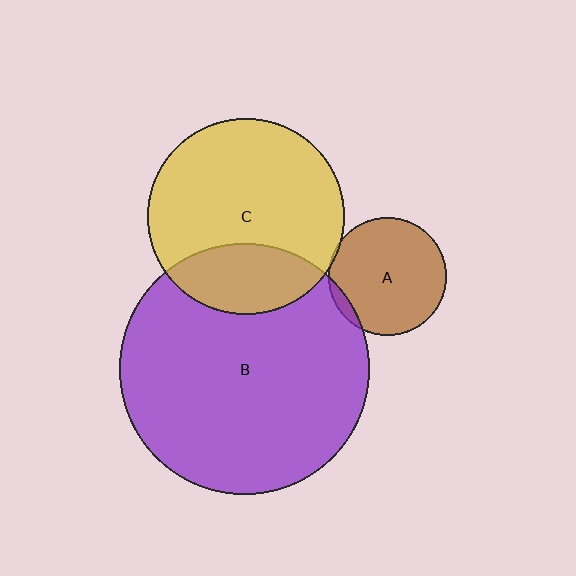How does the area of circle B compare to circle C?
Approximately 1.6 times.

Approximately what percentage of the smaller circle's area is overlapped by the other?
Approximately 5%.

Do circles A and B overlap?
Yes.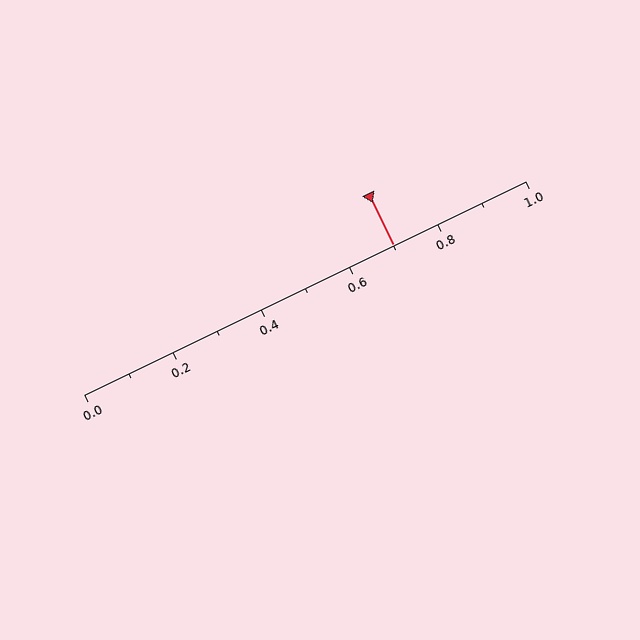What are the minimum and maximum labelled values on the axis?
The axis runs from 0.0 to 1.0.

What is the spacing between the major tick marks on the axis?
The major ticks are spaced 0.2 apart.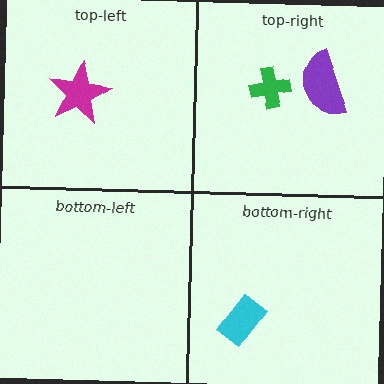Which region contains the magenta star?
The top-left region.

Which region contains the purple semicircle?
The top-right region.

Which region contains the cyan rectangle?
The bottom-right region.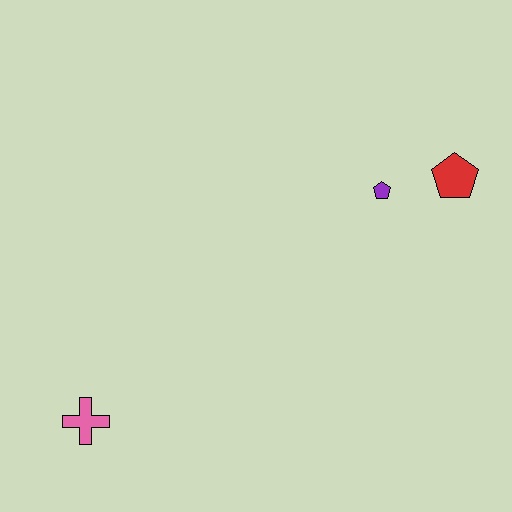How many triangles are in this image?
There are no triangles.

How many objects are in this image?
There are 3 objects.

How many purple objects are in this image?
There is 1 purple object.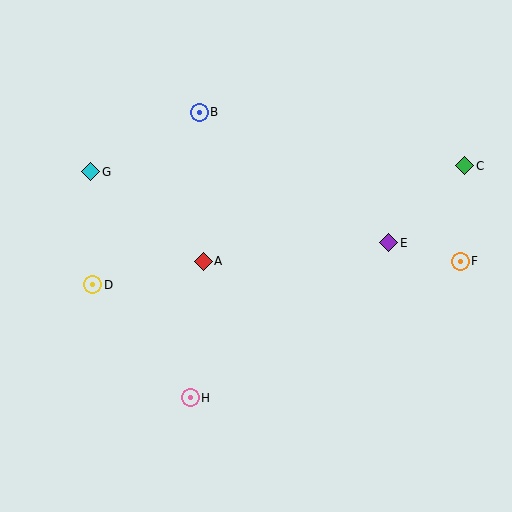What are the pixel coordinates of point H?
Point H is at (190, 398).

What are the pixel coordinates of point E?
Point E is at (389, 243).